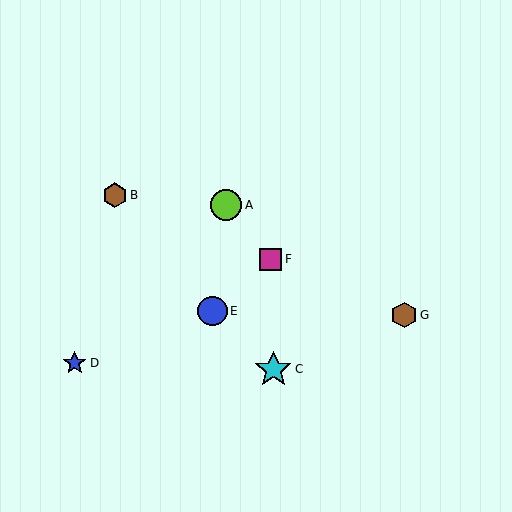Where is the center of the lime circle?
The center of the lime circle is at (226, 205).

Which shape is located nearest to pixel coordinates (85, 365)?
The blue star (labeled D) at (75, 363) is nearest to that location.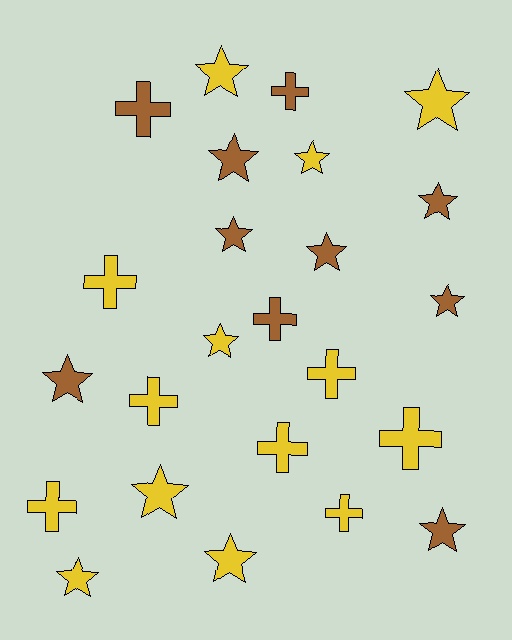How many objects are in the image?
There are 24 objects.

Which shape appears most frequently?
Star, with 14 objects.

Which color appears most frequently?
Yellow, with 14 objects.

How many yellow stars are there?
There are 7 yellow stars.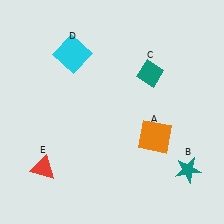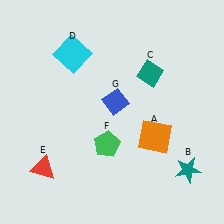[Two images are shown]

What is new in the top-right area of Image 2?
A blue diamond (G) was added in the top-right area of Image 2.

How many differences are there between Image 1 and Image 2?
There are 2 differences between the two images.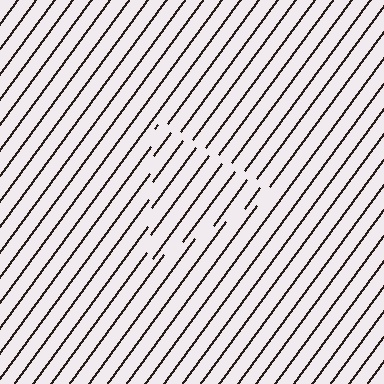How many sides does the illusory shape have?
3 sides — the line-ends trace a triangle.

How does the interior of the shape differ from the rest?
The interior of the shape contains the same grating, shifted by half a period — the contour is defined by the phase discontinuity where line-ends from the inner and outer gratings abut.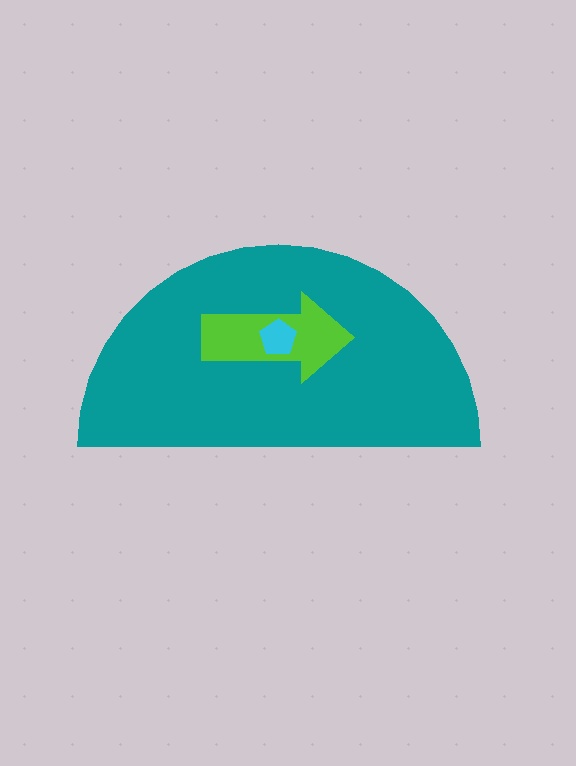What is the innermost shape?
The cyan pentagon.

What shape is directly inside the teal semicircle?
The lime arrow.